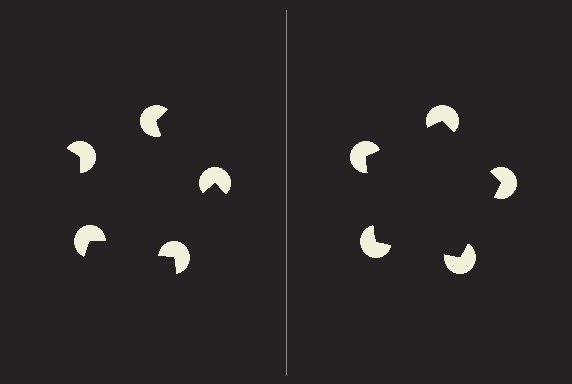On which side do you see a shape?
An illusory pentagon appears on the right side. On the left side the wedge cuts are rotated, so no coherent shape forms.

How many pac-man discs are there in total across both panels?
10 — 5 on each side.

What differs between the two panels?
The pac-man discs are positioned identically on both sides; only the wedge orientations differ. On the right they align to a pentagon; on the left they are misaligned.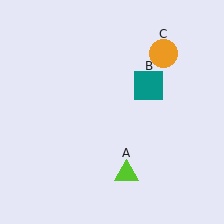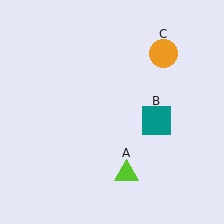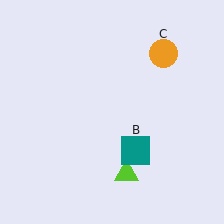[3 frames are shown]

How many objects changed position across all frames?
1 object changed position: teal square (object B).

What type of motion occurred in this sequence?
The teal square (object B) rotated clockwise around the center of the scene.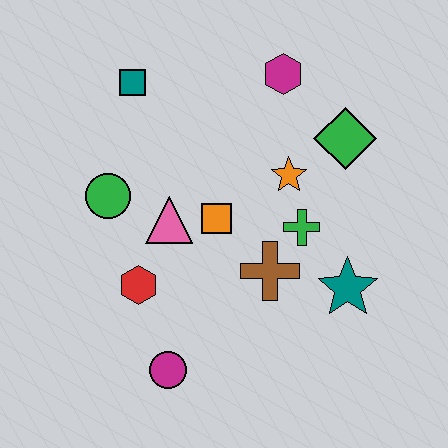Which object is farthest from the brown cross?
The teal square is farthest from the brown cross.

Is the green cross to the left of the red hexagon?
No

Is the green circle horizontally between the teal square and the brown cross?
No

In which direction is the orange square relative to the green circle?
The orange square is to the right of the green circle.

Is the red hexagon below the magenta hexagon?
Yes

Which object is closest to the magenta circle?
The red hexagon is closest to the magenta circle.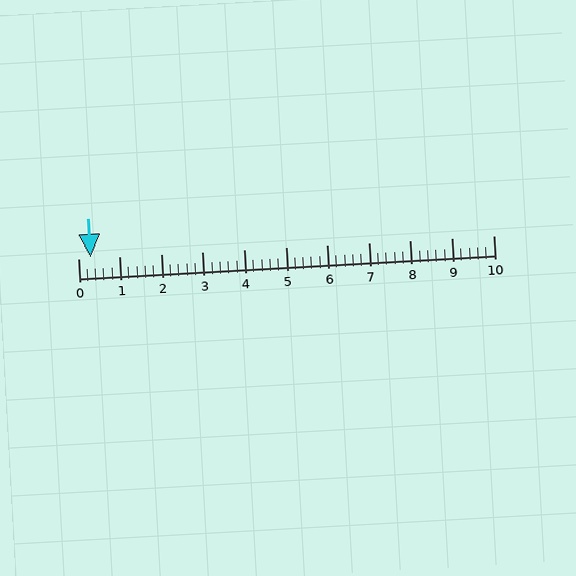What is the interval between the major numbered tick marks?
The major tick marks are spaced 1 units apart.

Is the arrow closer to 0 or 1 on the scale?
The arrow is closer to 0.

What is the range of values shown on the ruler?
The ruler shows values from 0 to 10.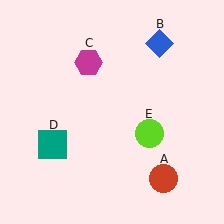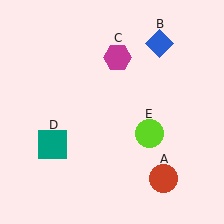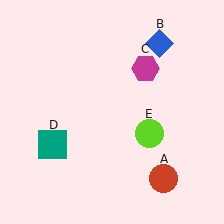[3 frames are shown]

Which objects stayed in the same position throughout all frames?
Red circle (object A) and blue diamond (object B) and teal square (object D) and lime circle (object E) remained stationary.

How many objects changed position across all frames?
1 object changed position: magenta hexagon (object C).